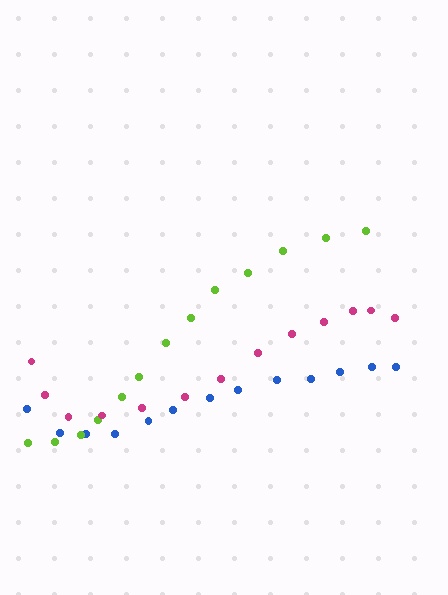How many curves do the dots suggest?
There are 3 distinct paths.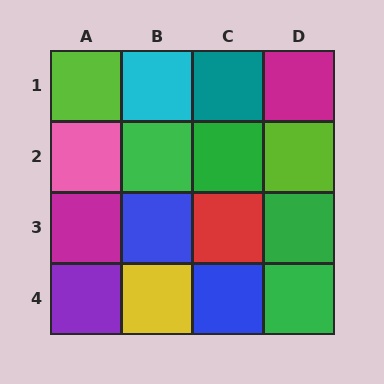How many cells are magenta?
2 cells are magenta.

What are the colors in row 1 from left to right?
Lime, cyan, teal, magenta.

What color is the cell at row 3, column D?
Green.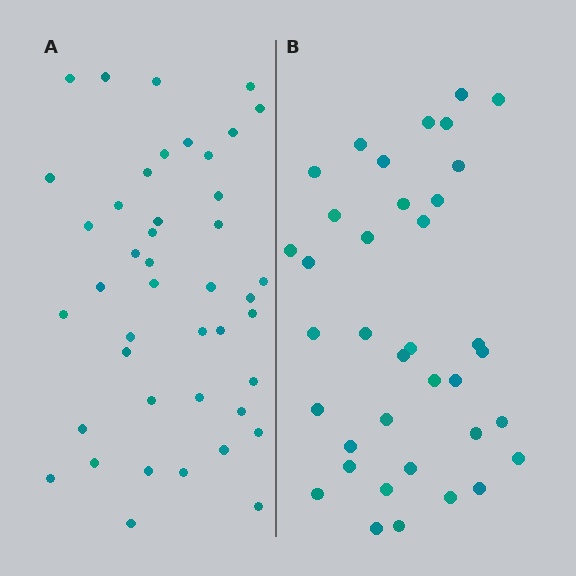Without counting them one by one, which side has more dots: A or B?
Region A (the left region) has more dots.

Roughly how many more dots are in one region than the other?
Region A has about 6 more dots than region B.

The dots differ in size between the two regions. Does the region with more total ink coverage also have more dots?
No. Region B has more total ink coverage because its dots are larger, but region A actually contains more individual dots. Total area can be misleading — the number of items is what matters here.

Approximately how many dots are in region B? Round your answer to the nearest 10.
About 40 dots. (The exact count is 37, which rounds to 40.)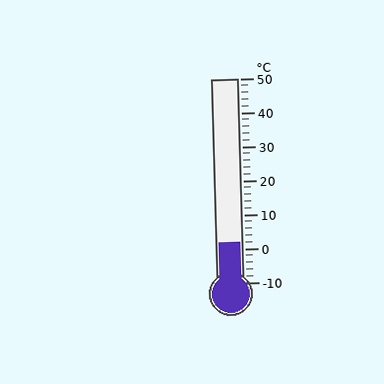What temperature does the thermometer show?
The thermometer shows approximately 2°C.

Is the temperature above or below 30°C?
The temperature is below 30°C.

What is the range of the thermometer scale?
The thermometer scale ranges from -10°C to 50°C.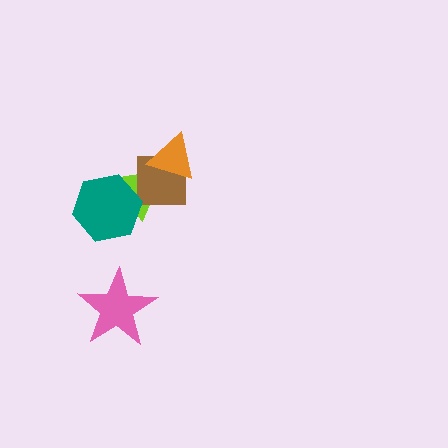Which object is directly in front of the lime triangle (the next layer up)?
The brown square is directly in front of the lime triangle.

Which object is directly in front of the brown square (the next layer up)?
The teal hexagon is directly in front of the brown square.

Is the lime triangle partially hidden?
Yes, it is partially covered by another shape.